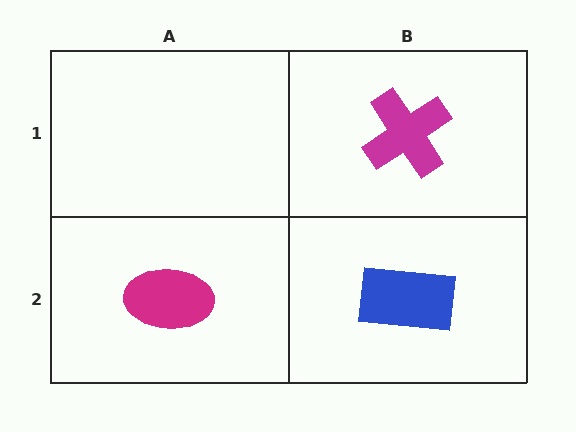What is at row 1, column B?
A magenta cross.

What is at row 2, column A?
A magenta ellipse.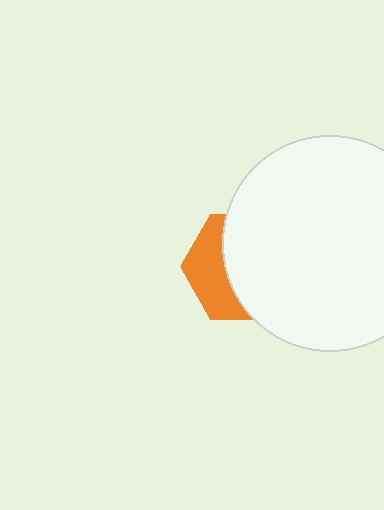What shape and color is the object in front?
The object in front is a white circle.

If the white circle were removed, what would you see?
You would see the complete orange hexagon.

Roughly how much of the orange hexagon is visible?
A small part of it is visible (roughly 37%).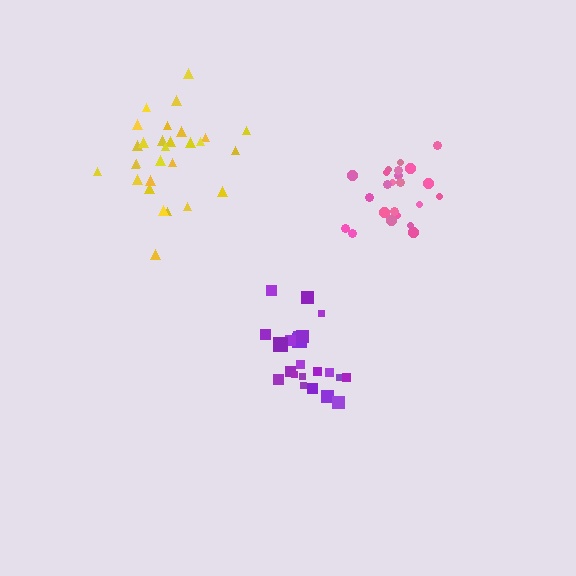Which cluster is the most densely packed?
Purple.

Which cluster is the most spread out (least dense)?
Yellow.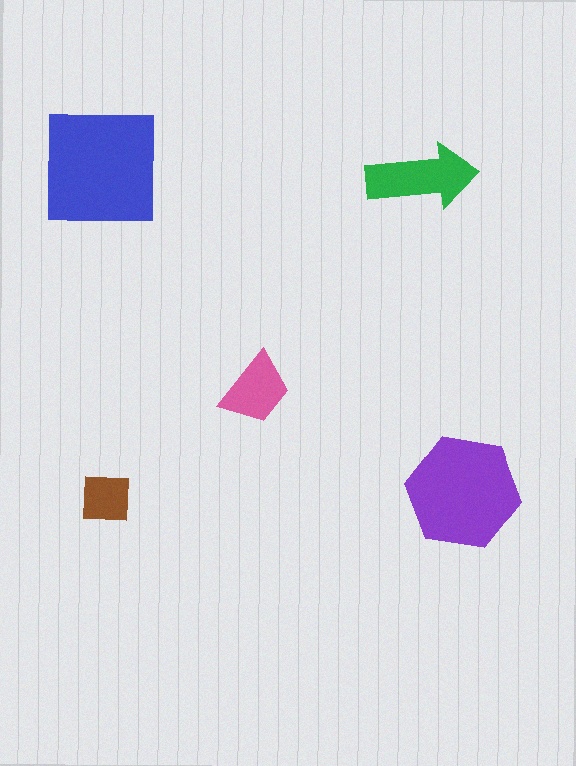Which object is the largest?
The blue square.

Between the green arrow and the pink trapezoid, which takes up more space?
The green arrow.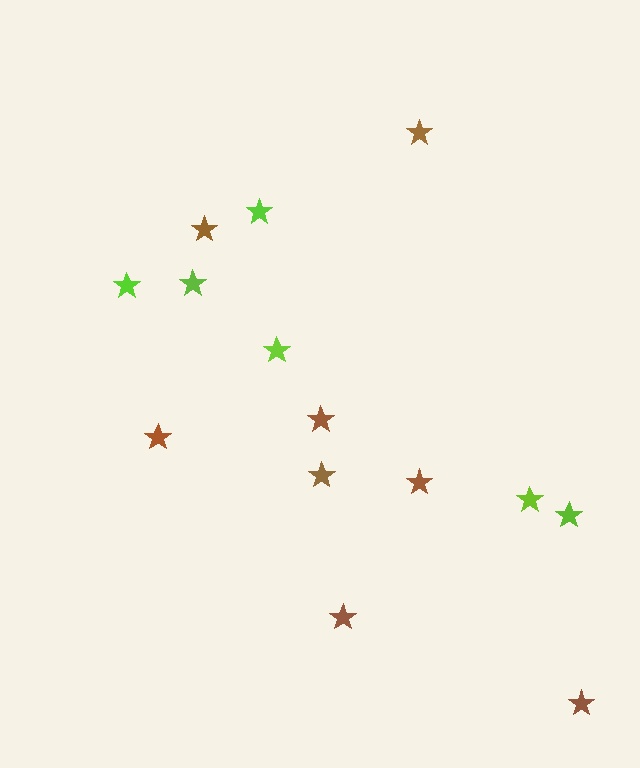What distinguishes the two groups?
There are 2 groups: one group of brown stars (8) and one group of lime stars (6).